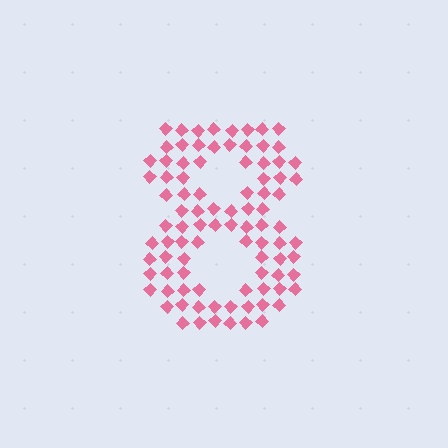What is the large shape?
The large shape is the digit 8.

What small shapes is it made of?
It is made of small diamonds.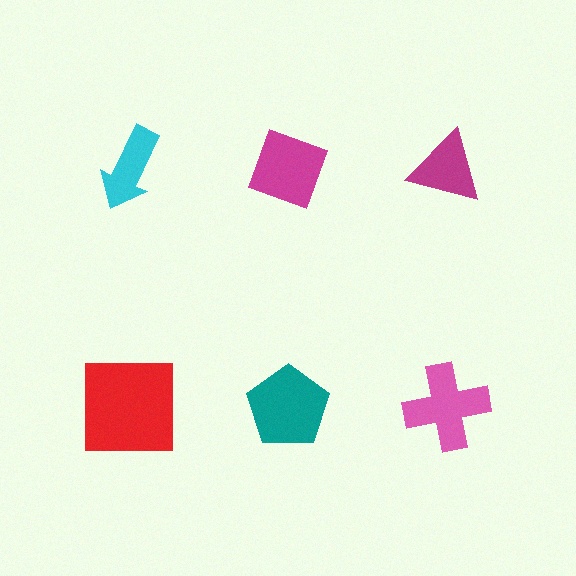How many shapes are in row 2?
3 shapes.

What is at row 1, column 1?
A cyan arrow.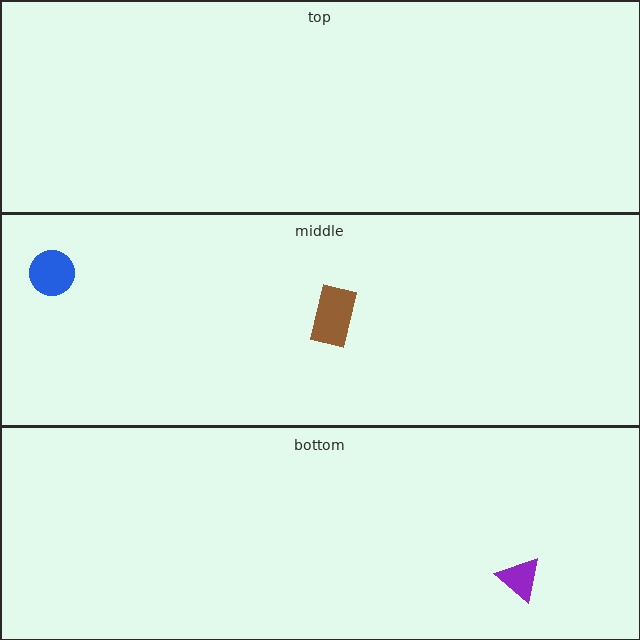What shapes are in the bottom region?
The purple triangle.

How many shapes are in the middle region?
2.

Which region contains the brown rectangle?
The middle region.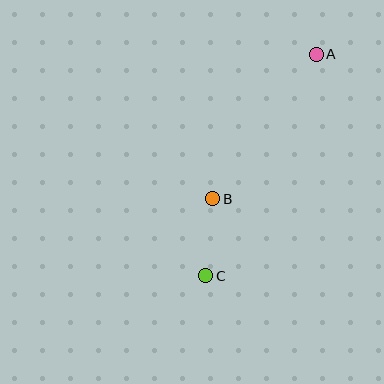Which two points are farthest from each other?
Points A and C are farthest from each other.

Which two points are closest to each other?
Points B and C are closest to each other.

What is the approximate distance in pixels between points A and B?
The distance between A and B is approximately 178 pixels.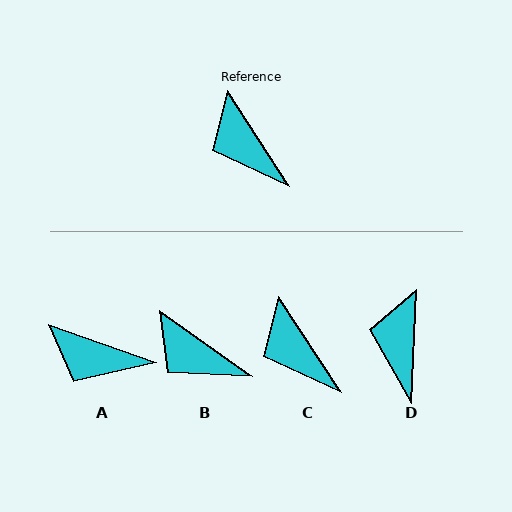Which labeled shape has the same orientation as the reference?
C.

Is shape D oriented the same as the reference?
No, it is off by about 36 degrees.